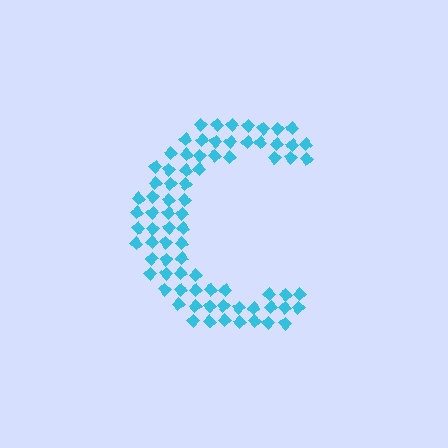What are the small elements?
The small elements are diamonds.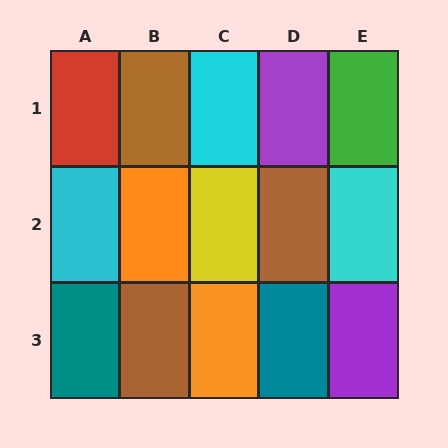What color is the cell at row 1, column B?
Brown.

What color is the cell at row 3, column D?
Teal.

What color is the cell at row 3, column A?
Teal.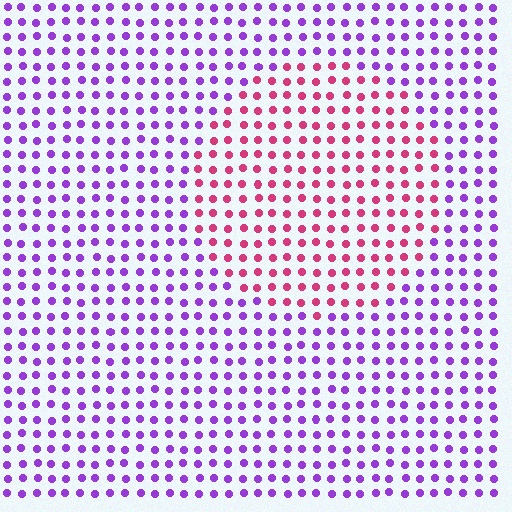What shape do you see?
I see a circle.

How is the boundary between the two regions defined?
The boundary is defined purely by a slight shift in hue (about 58 degrees). Spacing, size, and orientation are identical on both sides.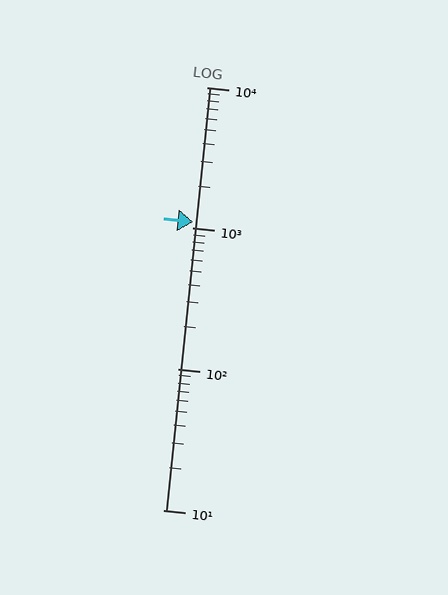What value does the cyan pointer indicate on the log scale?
The pointer indicates approximately 1100.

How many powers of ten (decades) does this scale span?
The scale spans 3 decades, from 10 to 10000.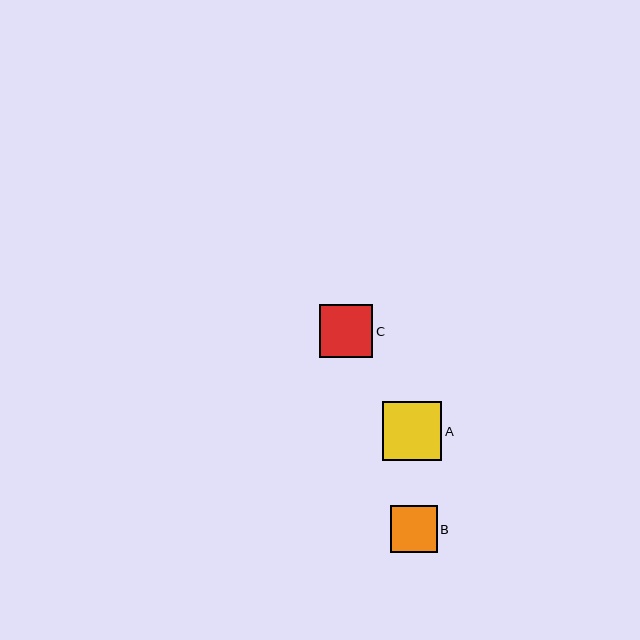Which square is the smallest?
Square B is the smallest with a size of approximately 47 pixels.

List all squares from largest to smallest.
From largest to smallest: A, C, B.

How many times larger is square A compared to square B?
Square A is approximately 1.3 times the size of square B.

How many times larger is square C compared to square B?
Square C is approximately 1.1 times the size of square B.